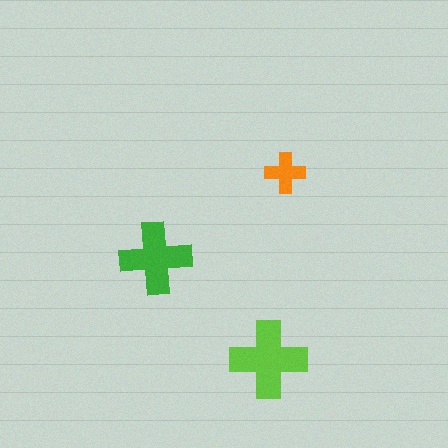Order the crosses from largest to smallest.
the lime one, the green one, the orange one.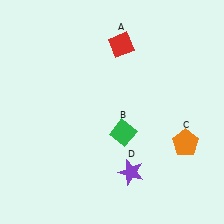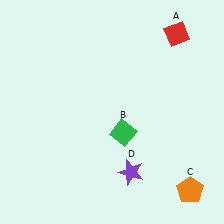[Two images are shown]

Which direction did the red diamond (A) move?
The red diamond (A) moved right.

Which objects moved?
The objects that moved are: the red diamond (A), the orange pentagon (C).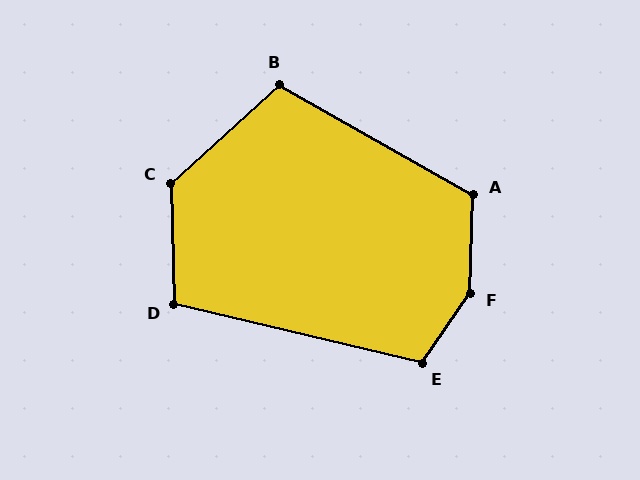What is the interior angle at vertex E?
Approximately 112 degrees (obtuse).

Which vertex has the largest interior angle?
F, at approximately 147 degrees.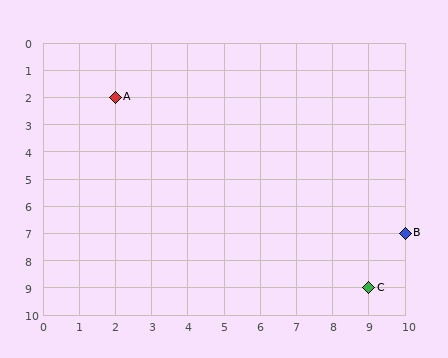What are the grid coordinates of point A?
Point A is at grid coordinates (2, 2).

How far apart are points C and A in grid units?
Points C and A are 7 columns and 7 rows apart (about 9.9 grid units diagonally).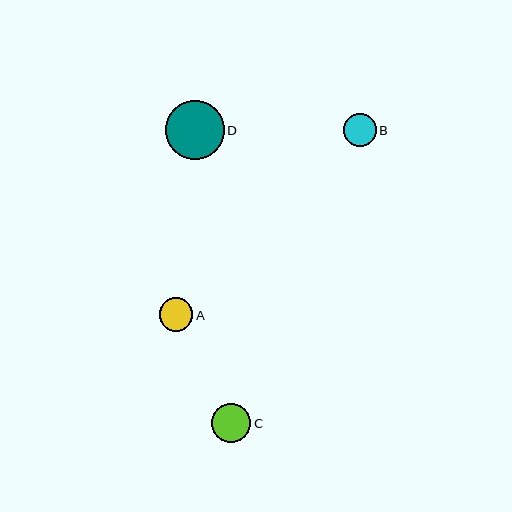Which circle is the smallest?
Circle B is the smallest with a size of approximately 33 pixels.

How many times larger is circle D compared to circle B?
Circle D is approximately 1.8 times the size of circle B.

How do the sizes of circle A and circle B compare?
Circle A and circle B are approximately the same size.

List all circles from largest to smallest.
From largest to smallest: D, C, A, B.